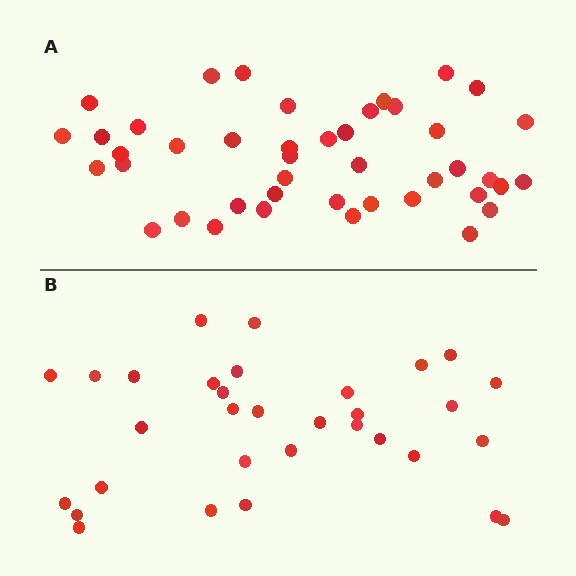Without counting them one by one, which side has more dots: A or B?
Region A (the top region) has more dots.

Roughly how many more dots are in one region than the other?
Region A has roughly 12 or so more dots than region B.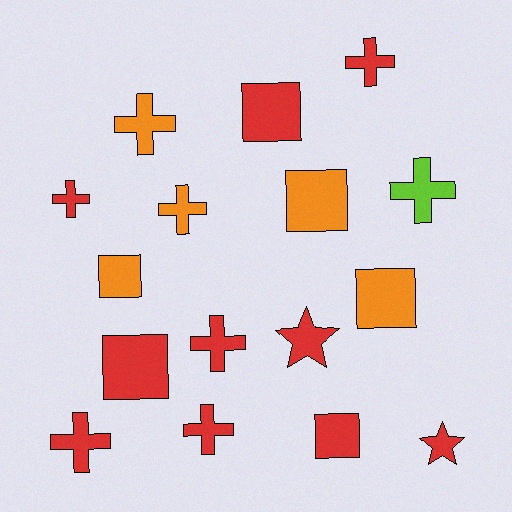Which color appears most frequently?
Red, with 10 objects.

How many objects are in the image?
There are 16 objects.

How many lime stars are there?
There are no lime stars.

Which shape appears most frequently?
Cross, with 8 objects.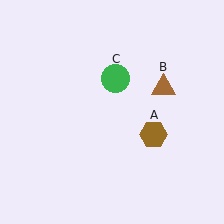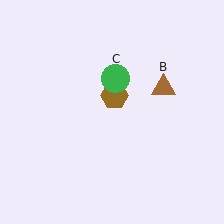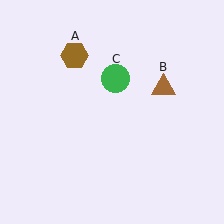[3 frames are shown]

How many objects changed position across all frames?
1 object changed position: brown hexagon (object A).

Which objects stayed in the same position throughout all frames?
Brown triangle (object B) and green circle (object C) remained stationary.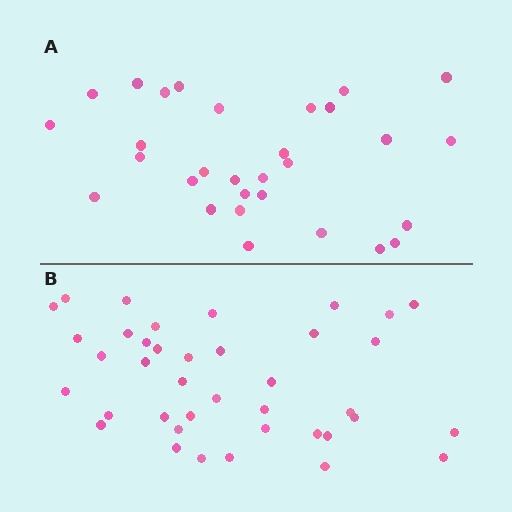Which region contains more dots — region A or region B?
Region B (the bottom region) has more dots.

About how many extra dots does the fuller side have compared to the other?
Region B has roughly 8 or so more dots than region A.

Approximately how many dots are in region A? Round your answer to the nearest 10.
About 30 dots.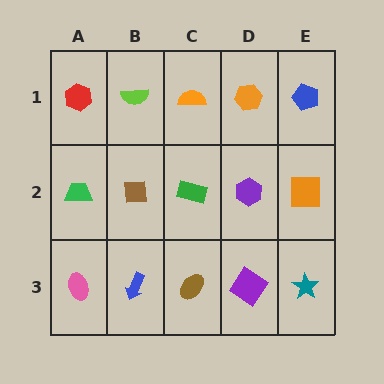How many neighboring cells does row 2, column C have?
4.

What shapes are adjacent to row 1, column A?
A green trapezoid (row 2, column A), a lime semicircle (row 1, column B).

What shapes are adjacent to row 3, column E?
An orange square (row 2, column E), a purple diamond (row 3, column D).